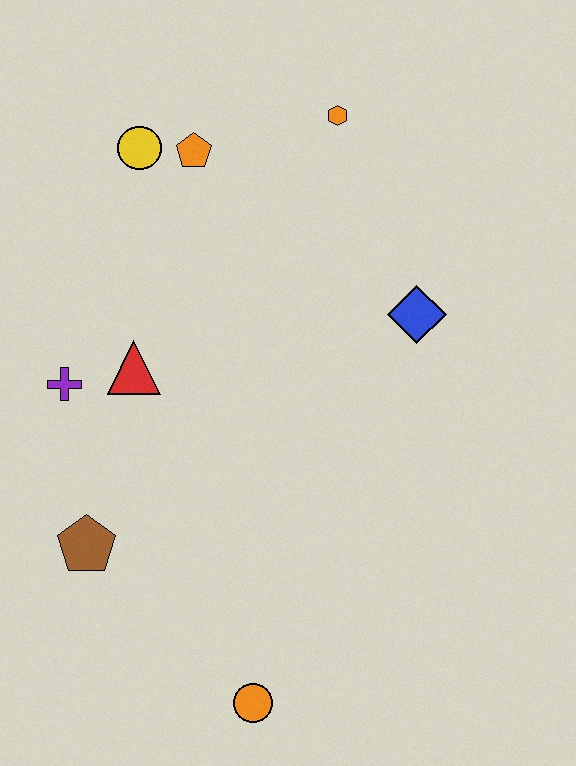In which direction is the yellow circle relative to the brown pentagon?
The yellow circle is above the brown pentagon.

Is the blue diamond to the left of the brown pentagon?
No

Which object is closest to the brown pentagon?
The purple cross is closest to the brown pentagon.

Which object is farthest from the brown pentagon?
The orange hexagon is farthest from the brown pentagon.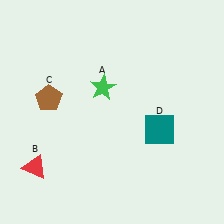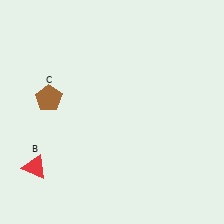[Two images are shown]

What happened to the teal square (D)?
The teal square (D) was removed in Image 2. It was in the bottom-right area of Image 1.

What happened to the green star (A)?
The green star (A) was removed in Image 2. It was in the top-left area of Image 1.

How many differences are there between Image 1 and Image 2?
There are 2 differences between the two images.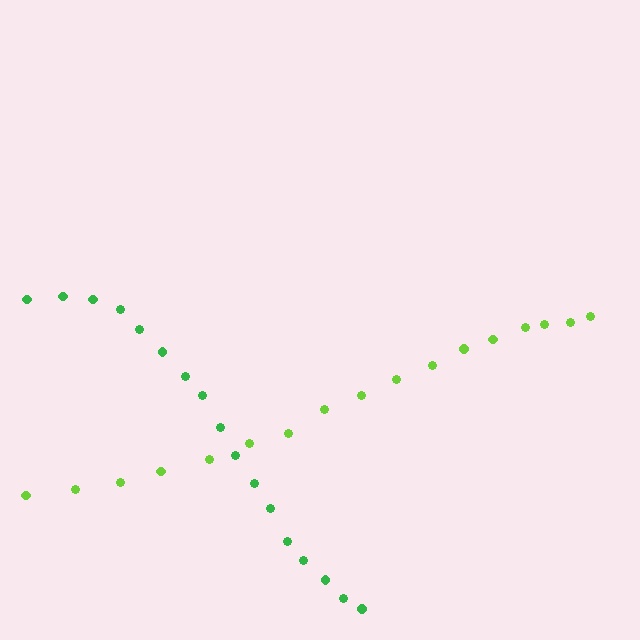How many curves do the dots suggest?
There are 2 distinct paths.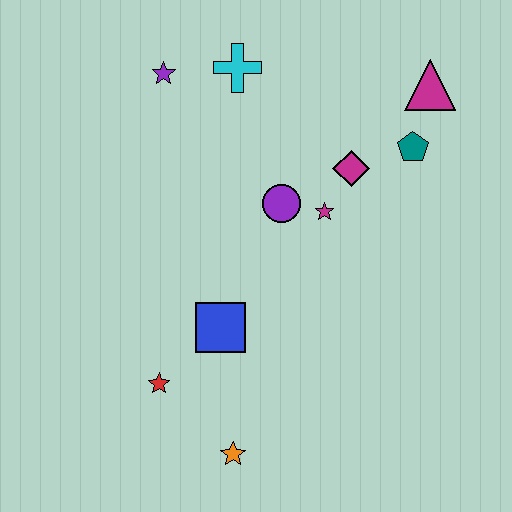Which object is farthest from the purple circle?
The orange star is farthest from the purple circle.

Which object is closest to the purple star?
The cyan cross is closest to the purple star.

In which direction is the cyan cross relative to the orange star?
The cyan cross is above the orange star.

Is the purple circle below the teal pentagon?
Yes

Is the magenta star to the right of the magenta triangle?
No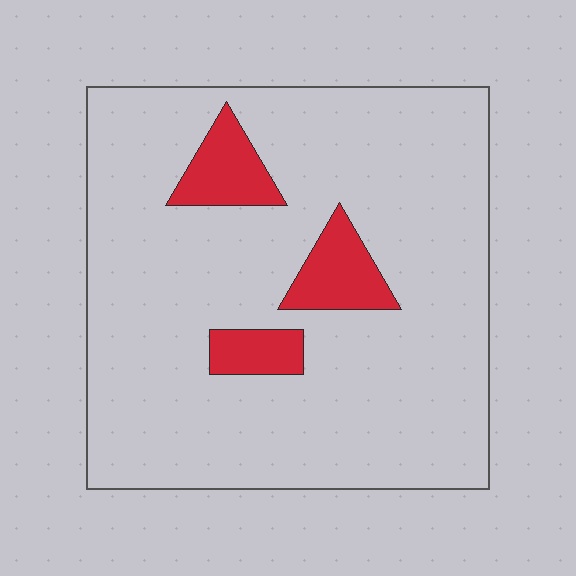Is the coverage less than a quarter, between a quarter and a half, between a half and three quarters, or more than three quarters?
Less than a quarter.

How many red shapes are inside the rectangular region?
3.